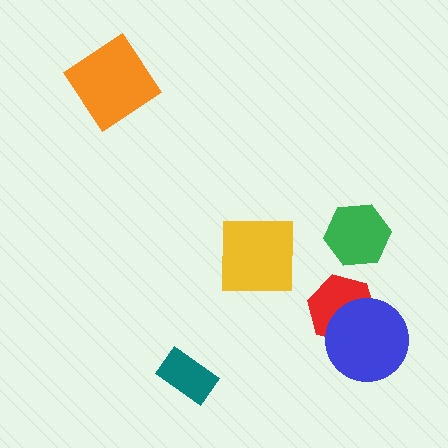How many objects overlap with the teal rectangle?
0 objects overlap with the teal rectangle.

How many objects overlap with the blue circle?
1 object overlaps with the blue circle.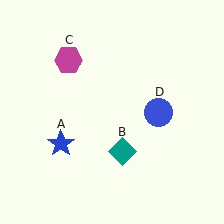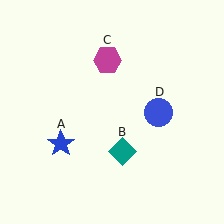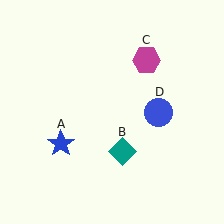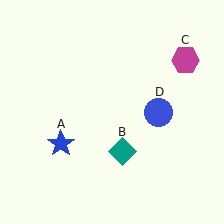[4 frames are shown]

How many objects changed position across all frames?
1 object changed position: magenta hexagon (object C).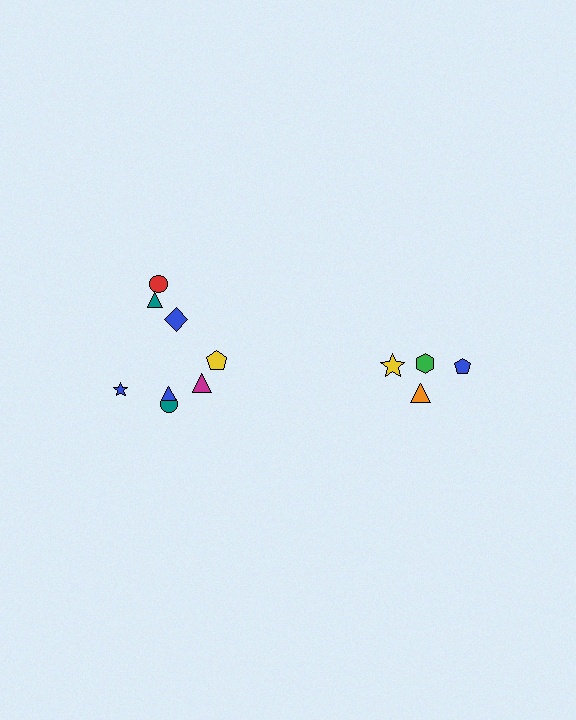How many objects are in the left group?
There are 8 objects.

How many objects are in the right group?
There are 4 objects.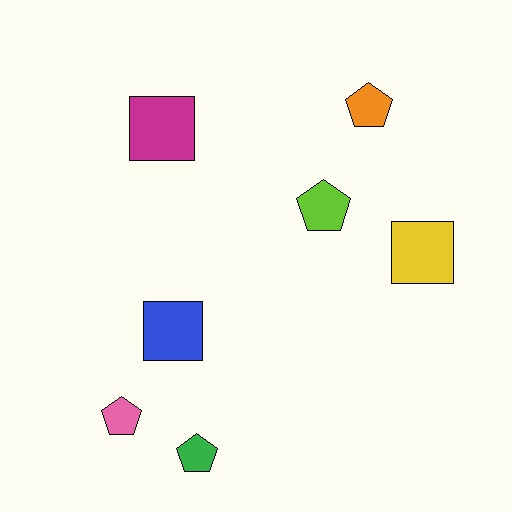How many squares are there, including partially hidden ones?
There are 3 squares.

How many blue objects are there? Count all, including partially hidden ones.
There is 1 blue object.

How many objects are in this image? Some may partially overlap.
There are 7 objects.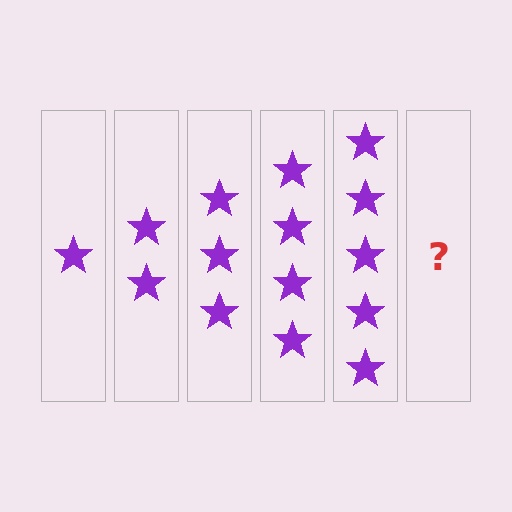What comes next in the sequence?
The next element should be 6 stars.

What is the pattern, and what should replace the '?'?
The pattern is that each step adds one more star. The '?' should be 6 stars.